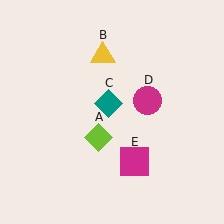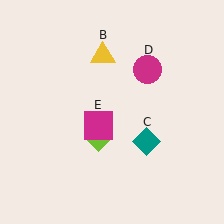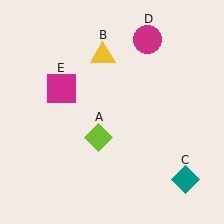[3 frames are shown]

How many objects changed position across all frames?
3 objects changed position: teal diamond (object C), magenta circle (object D), magenta square (object E).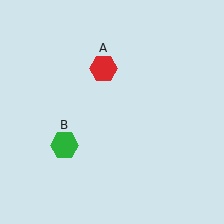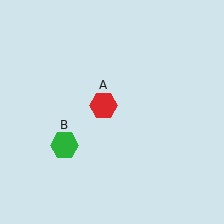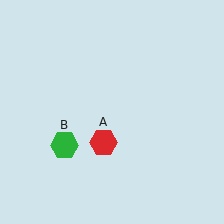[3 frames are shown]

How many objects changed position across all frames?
1 object changed position: red hexagon (object A).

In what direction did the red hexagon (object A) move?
The red hexagon (object A) moved down.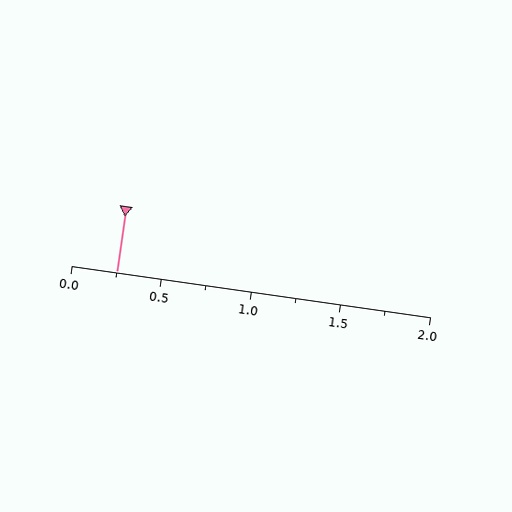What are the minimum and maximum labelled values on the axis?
The axis runs from 0.0 to 2.0.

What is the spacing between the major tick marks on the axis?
The major ticks are spaced 0.5 apart.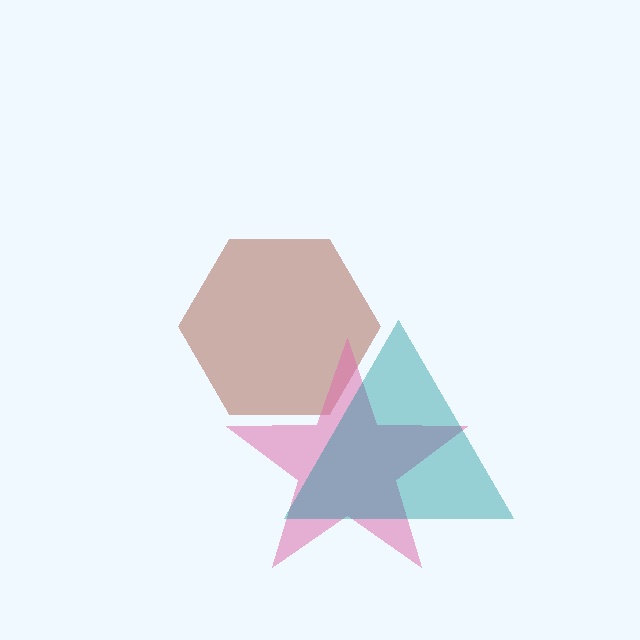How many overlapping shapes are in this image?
There are 3 overlapping shapes in the image.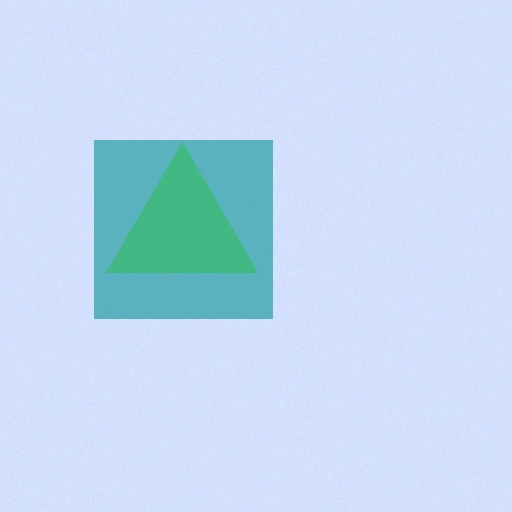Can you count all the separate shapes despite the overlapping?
Yes, there are 2 separate shapes.